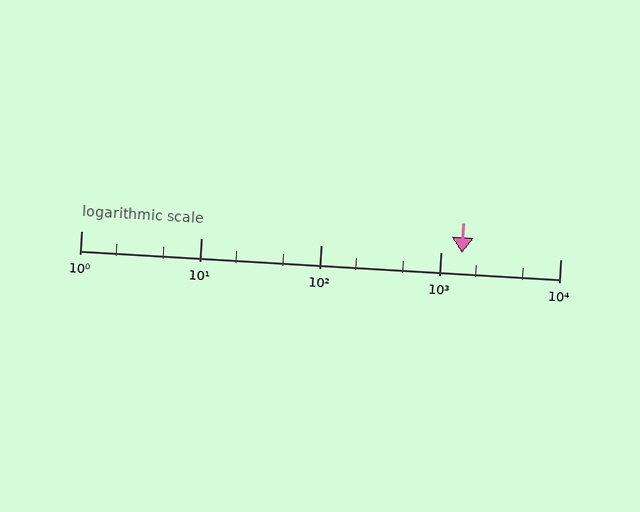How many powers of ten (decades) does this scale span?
The scale spans 4 decades, from 1 to 10000.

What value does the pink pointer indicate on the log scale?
The pointer indicates approximately 1500.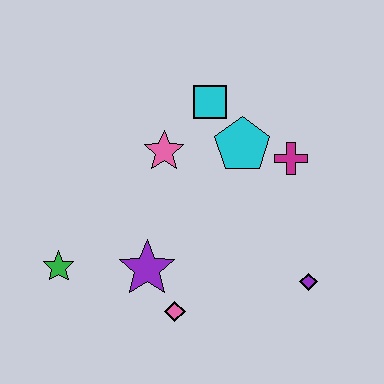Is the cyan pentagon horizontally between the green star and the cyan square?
No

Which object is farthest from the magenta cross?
The green star is farthest from the magenta cross.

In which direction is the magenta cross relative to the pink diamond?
The magenta cross is above the pink diamond.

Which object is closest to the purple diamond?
The magenta cross is closest to the purple diamond.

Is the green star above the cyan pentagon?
No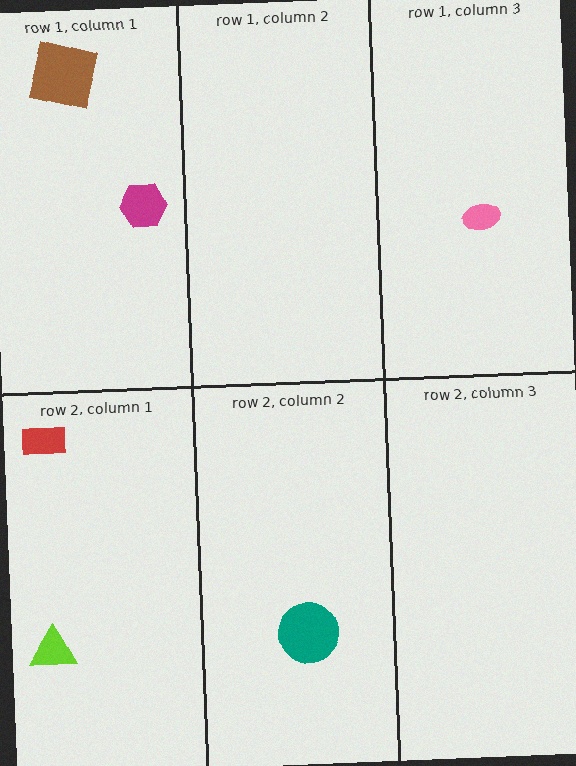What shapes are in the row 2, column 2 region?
The teal circle.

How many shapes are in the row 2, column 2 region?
1.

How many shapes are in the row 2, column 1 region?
2.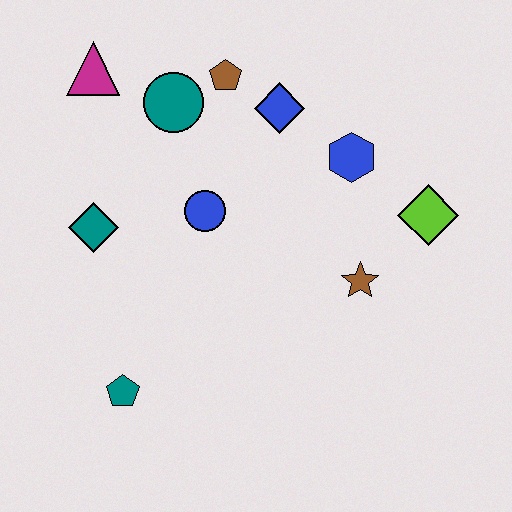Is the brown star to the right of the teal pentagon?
Yes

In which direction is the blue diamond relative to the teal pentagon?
The blue diamond is above the teal pentagon.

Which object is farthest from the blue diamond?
The teal pentagon is farthest from the blue diamond.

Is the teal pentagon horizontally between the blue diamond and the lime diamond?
No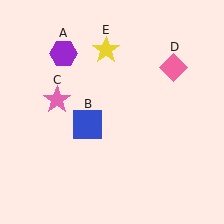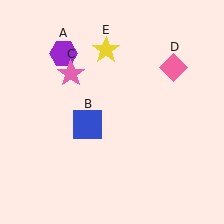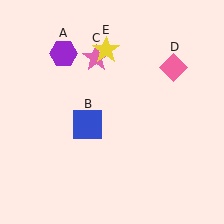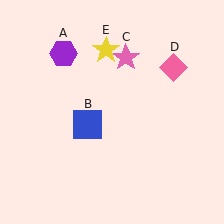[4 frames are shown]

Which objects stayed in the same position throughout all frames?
Purple hexagon (object A) and blue square (object B) and pink diamond (object D) and yellow star (object E) remained stationary.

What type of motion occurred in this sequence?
The pink star (object C) rotated clockwise around the center of the scene.